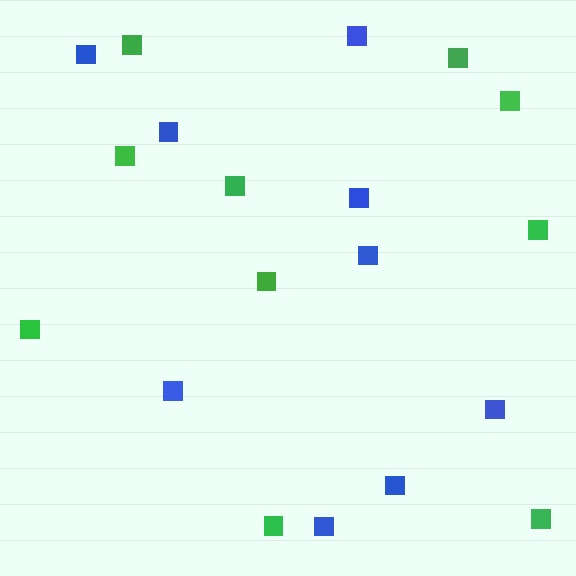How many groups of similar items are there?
There are 2 groups: one group of blue squares (9) and one group of green squares (10).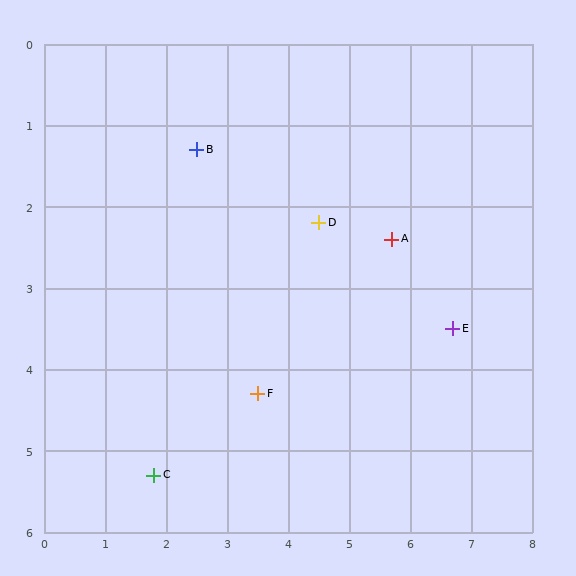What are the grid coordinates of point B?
Point B is at approximately (2.5, 1.3).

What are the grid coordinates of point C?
Point C is at approximately (1.8, 5.3).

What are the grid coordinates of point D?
Point D is at approximately (4.5, 2.2).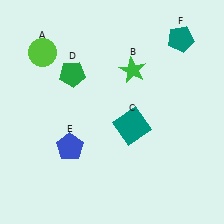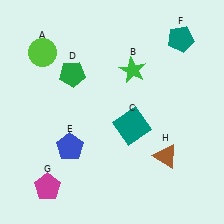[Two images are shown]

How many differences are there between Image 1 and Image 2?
There are 2 differences between the two images.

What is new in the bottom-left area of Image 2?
A magenta pentagon (G) was added in the bottom-left area of Image 2.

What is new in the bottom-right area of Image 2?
A brown triangle (H) was added in the bottom-right area of Image 2.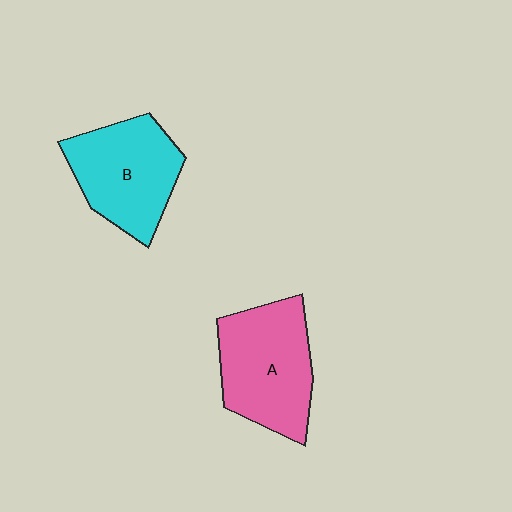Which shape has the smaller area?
Shape B (cyan).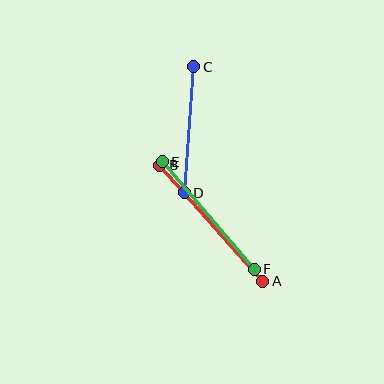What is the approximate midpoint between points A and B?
The midpoint is at approximately (211, 223) pixels.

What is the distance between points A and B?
The distance is approximately 155 pixels.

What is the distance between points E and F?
The distance is approximately 141 pixels.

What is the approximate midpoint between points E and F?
The midpoint is at approximately (208, 216) pixels.